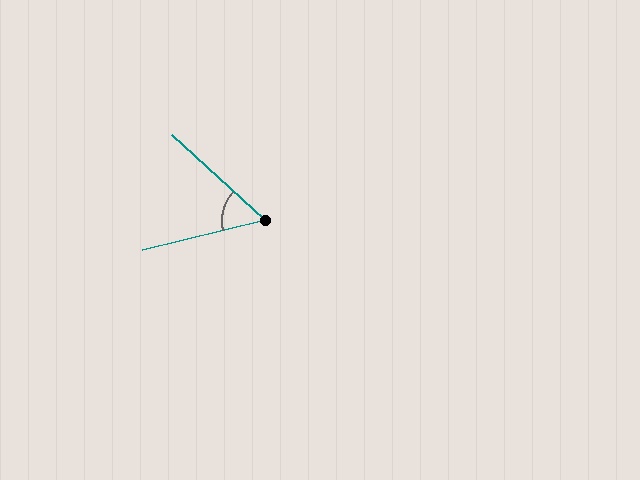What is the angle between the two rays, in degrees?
Approximately 56 degrees.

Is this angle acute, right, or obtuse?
It is acute.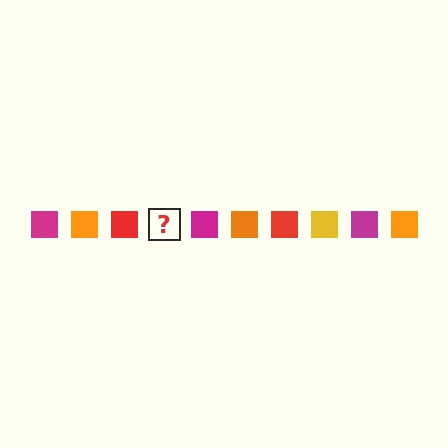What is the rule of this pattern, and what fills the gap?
The rule is that the pattern cycles through magenta, orange, red, yellow squares. The gap should be filled with a yellow square.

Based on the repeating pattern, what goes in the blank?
The blank should be a yellow square.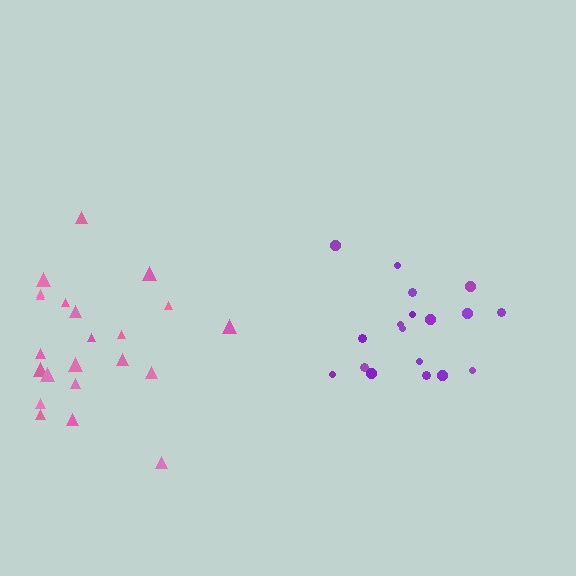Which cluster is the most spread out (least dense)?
Pink.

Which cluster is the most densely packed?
Purple.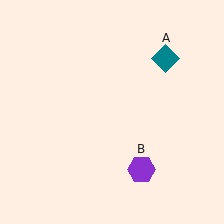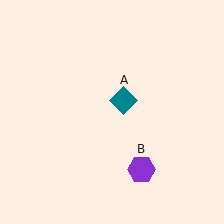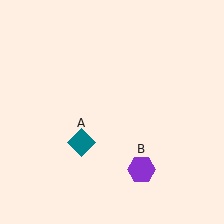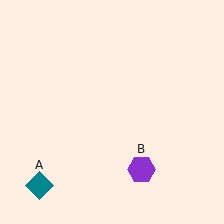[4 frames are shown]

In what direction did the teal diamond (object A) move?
The teal diamond (object A) moved down and to the left.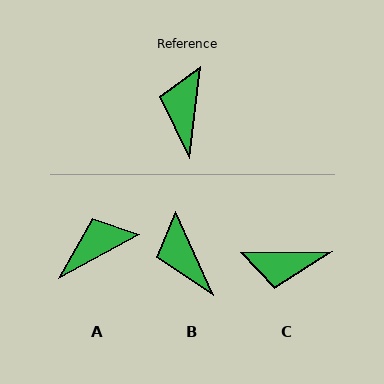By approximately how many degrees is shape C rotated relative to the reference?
Approximately 98 degrees counter-clockwise.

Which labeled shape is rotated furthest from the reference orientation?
C, about 98 degrees away.